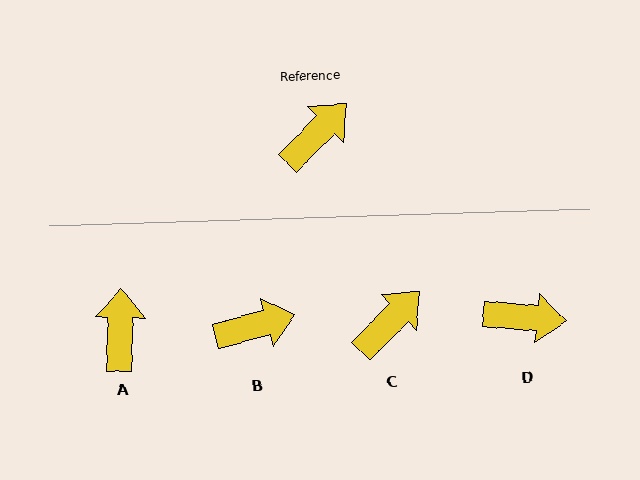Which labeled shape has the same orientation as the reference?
C.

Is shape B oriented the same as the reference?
No, it is off by about 30 degrees.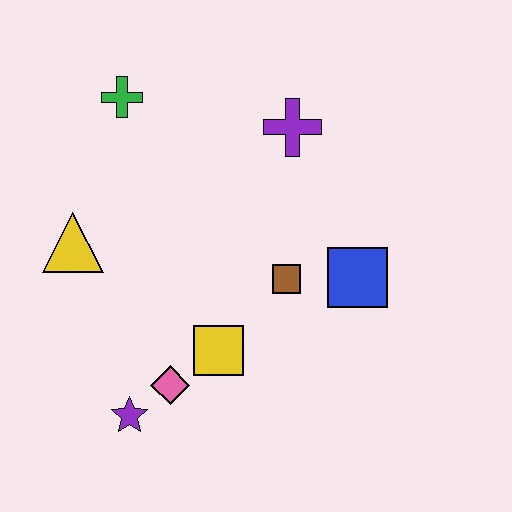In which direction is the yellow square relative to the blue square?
The yellow square is to the left of the blue square.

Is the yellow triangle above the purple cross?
No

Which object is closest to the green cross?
The yellow triangle is closest to the green cross.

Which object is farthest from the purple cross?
The purple star is farthest from the purple cross.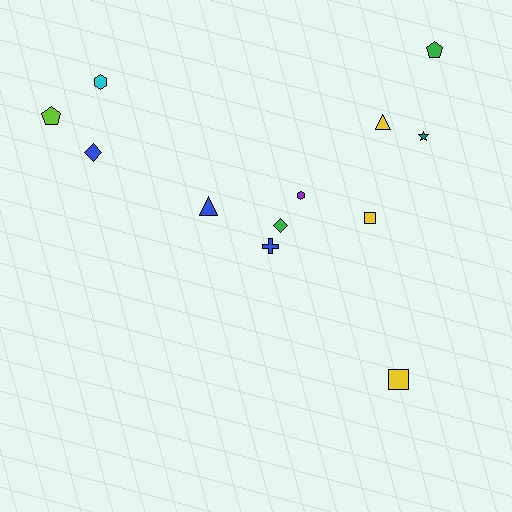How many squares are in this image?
There are 2 squares.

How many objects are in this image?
There are 12 objects.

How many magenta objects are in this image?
There are no magenta objects.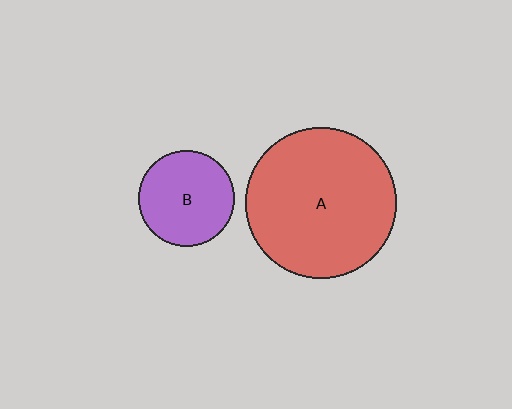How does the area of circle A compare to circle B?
Approximately 2.5 times.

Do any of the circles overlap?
No, none of the circles overlap.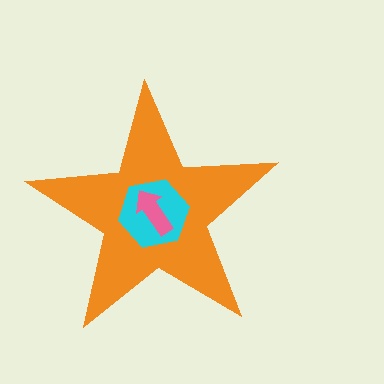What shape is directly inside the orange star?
The cyan hexagon.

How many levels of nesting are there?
3.